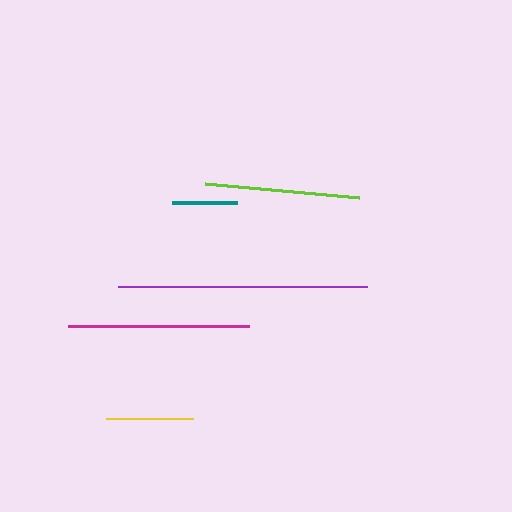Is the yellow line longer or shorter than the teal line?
The yellow line is longer than the teal line.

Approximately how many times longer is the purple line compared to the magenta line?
The purple line is approximately 1.4 times the length of the magenta line.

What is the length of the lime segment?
The lime segment is approximately 154 pixels long.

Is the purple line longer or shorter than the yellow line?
The purple line is longer than the yellow line.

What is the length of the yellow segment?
The yellow segment is approximately 87 pixels long.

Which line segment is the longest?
The purple line is the longest at approximately 249 pixels.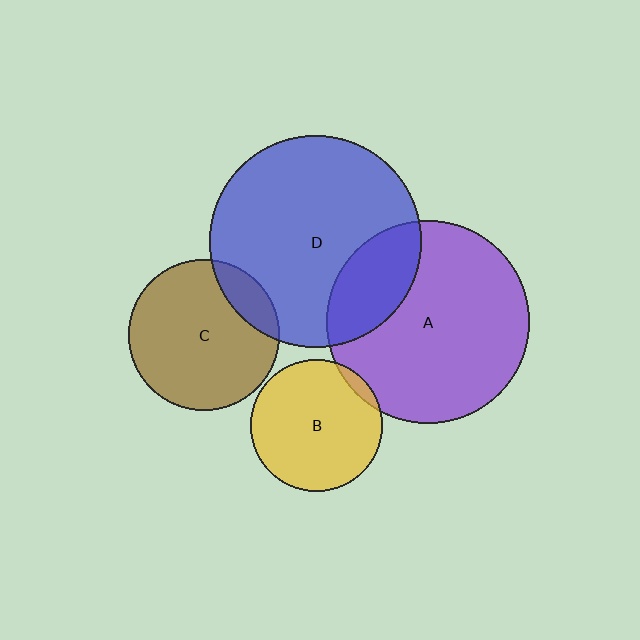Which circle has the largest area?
Circle D (blue).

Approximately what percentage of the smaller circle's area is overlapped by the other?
Approximately 25%.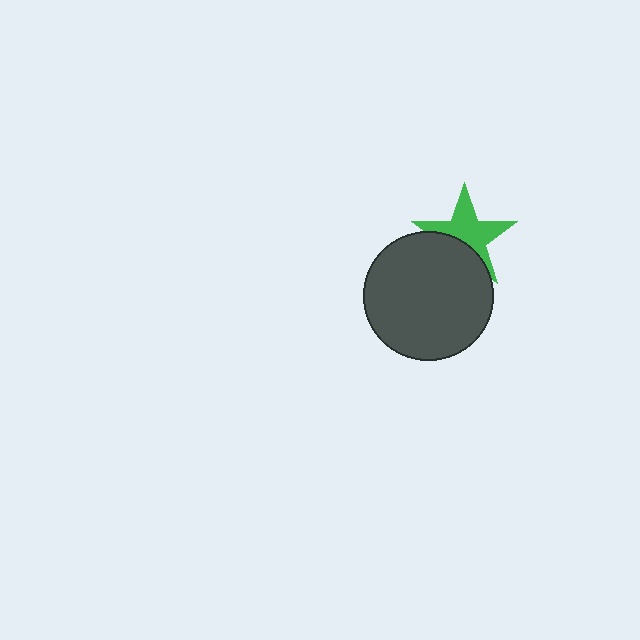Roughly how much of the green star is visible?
About half of it is visible (roughly 62%).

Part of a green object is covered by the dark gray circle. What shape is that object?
It is a star.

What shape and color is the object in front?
The object in front is a dark gray circle.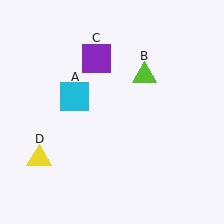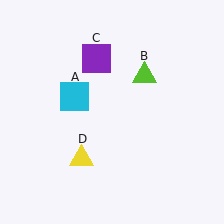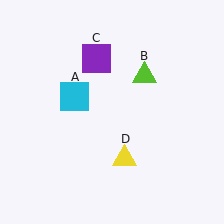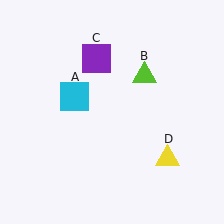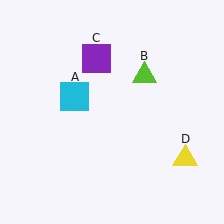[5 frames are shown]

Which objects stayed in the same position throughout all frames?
Cyan square (object A) and lime triangle (object B) and purple square (object C) remained stationary.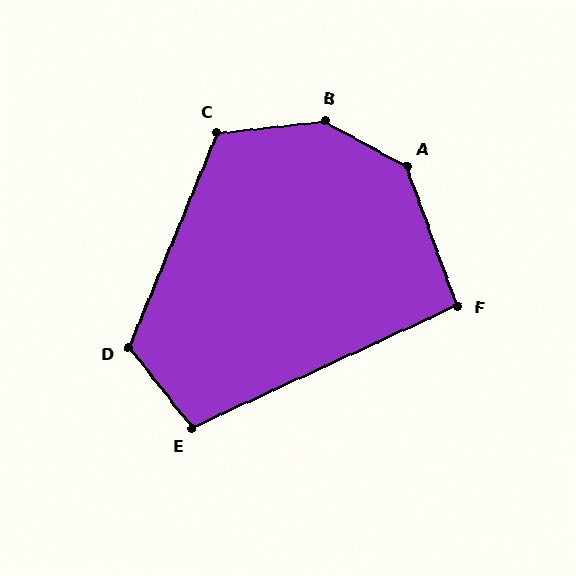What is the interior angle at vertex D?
Approximately 120 degrees (obtuse).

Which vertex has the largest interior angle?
B, at approximately 145 degrees.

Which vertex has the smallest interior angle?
F, at approximately 95 degrees.